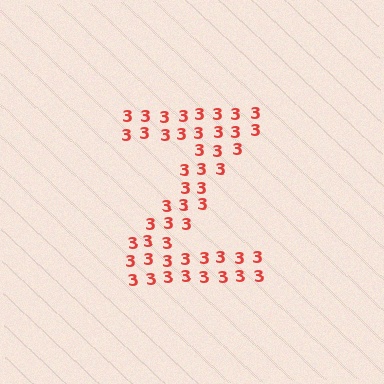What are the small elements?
The small elements are digit 3's.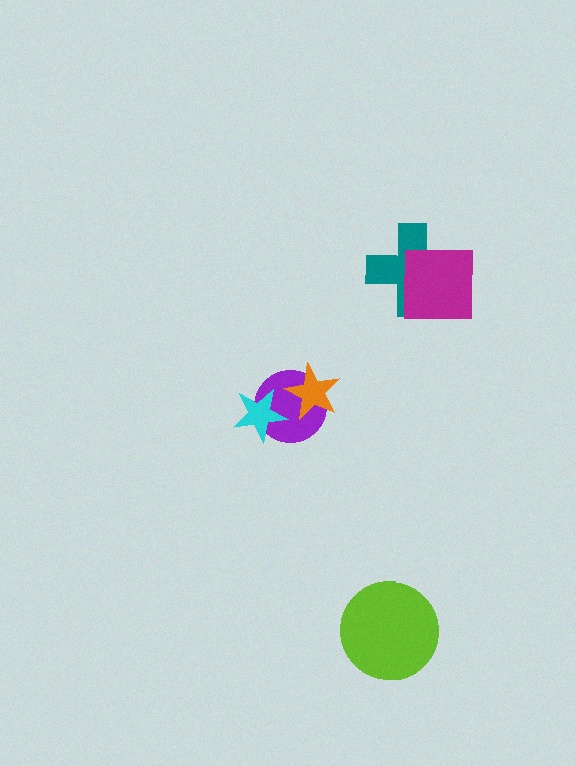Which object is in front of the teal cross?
The magenta square is in front of the teal cross.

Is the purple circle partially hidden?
Yes, it is partially covered by another shape.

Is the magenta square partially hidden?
No, no other shape covers it.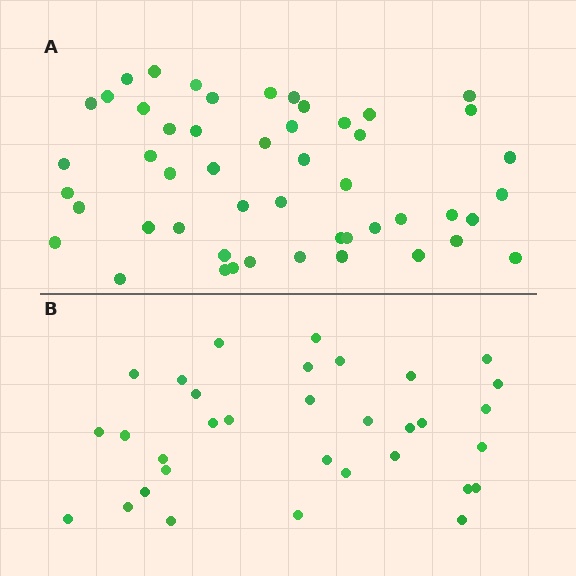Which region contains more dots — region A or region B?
Region A (the top region) has more dots.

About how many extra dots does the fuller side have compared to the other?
Region A has approximately 15 more dots than region B.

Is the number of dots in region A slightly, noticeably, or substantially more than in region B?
Region A has substantially more. The ratio is roughly 1.5 to 1.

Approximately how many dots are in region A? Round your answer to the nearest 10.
About 50 dots.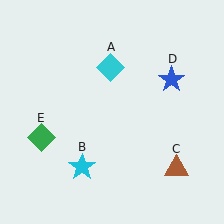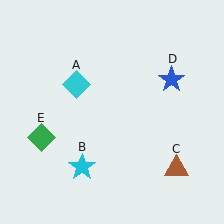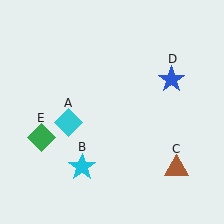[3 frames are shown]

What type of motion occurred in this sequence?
The cyan diamond (object A) rotated counterclockwise around the center of the scene.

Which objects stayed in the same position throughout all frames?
Cyan star (object B) and brown triangle (object C) and blue star (object D) and green diamond (object E) remained stationary.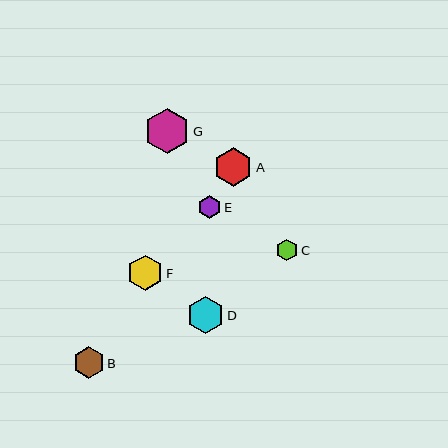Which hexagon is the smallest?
Hexagon C is the smallest with a size of approximately 22 pixels.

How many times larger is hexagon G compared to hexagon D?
Hexagon G is approximately 1.2 times the size of hexagon D.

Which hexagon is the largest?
Hexagon G is the largest with a size of approximately 45 pixels.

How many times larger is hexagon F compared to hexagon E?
Hexagon F is approximately 1.6 times the size of hexagon E.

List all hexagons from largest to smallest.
From largest to smallest: G, A, D, F, B, E, C.